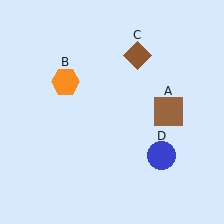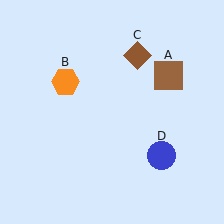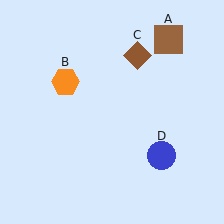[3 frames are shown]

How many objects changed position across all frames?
1 object changed position: brown square (object A).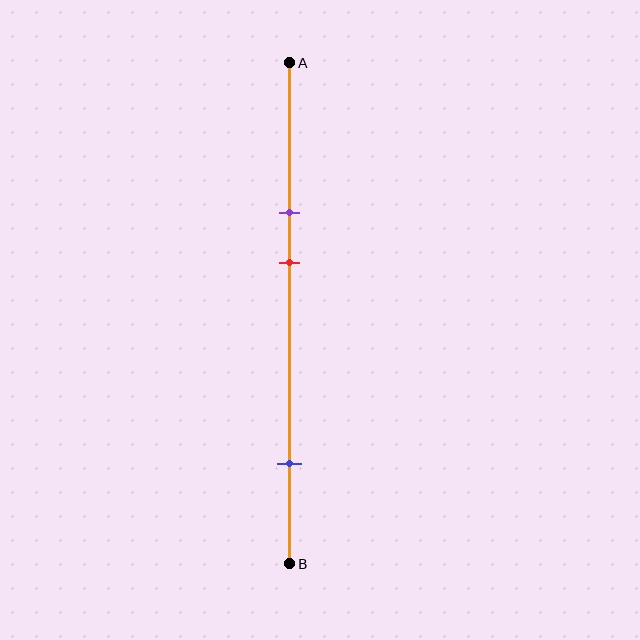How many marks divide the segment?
There are 3 marks dividing the segment.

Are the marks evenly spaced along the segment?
No, the marks are not evenly spaced.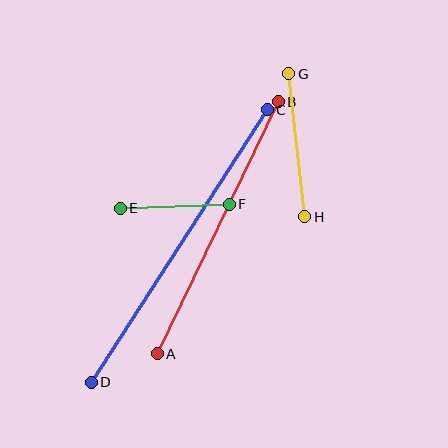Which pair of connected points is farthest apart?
Points C and D are farthest apart.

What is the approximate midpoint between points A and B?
The midpoint is at approximately (218, 228) pixels.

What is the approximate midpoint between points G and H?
The midpoint is at approximately (297, 145) pixels.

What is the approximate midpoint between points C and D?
The midpoint is at approximately (179, 246) pixels.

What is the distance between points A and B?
The distance is approximately 280 pixels.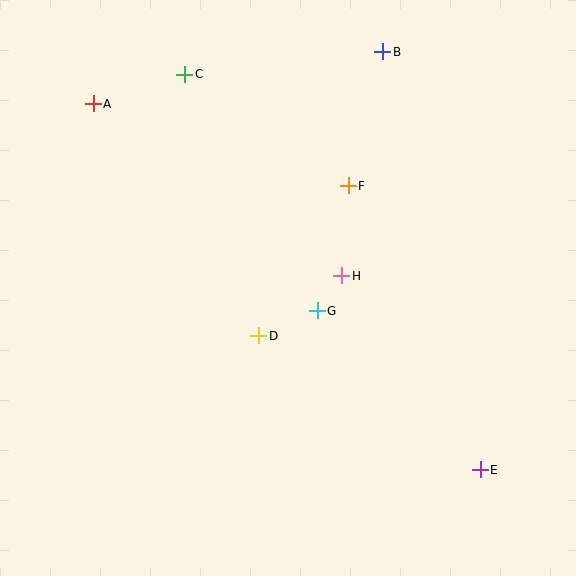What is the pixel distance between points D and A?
The distance between D and A is 285 pixels.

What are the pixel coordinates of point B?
Point B is at (383, 52).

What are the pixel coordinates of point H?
Point H is at (342, 276).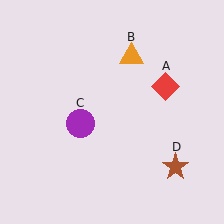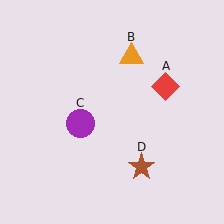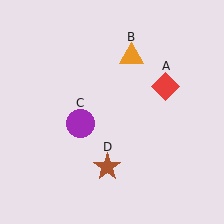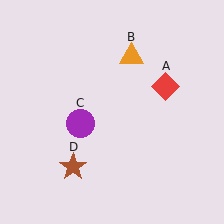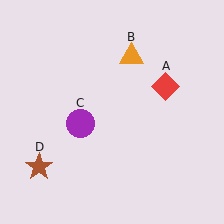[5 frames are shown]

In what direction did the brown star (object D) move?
The brown star (object D) moved left.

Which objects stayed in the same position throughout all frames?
Red diamond (object A) and orange triangle (object B) and purple circle (object C) remained stationary.